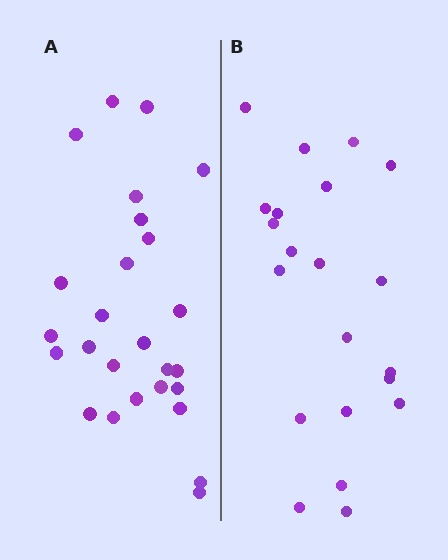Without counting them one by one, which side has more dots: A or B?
Region A (the left region) has more dots.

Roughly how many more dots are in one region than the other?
Region A has about 5 more dots than region B.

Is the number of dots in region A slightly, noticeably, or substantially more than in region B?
Region A has only slightly more — the two regions are fairly close. The ratio is roughly 1.2 to 1.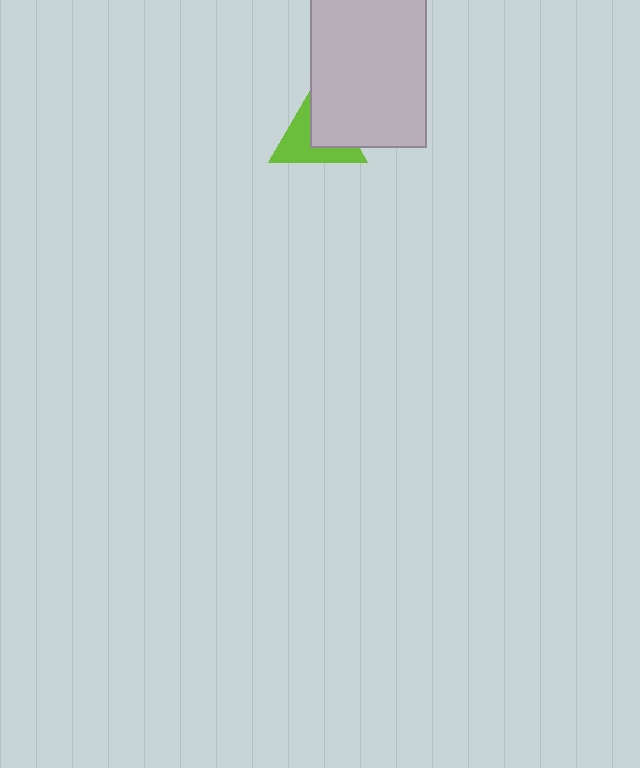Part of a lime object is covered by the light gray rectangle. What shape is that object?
It is a triangle.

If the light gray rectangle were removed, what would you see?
You would see the complete lime triangle.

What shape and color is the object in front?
The object in front is a light gray rectangle.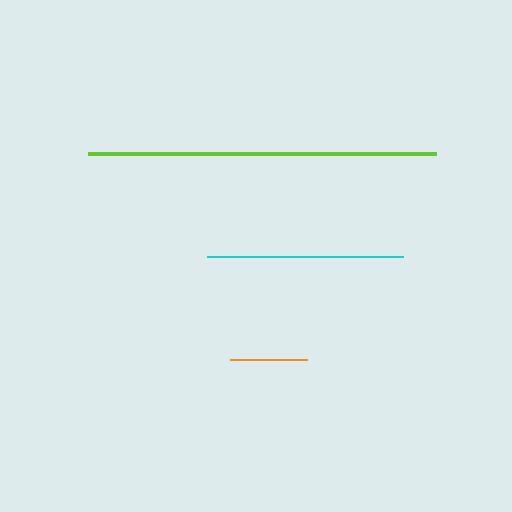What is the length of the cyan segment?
The cyan segment is approximately 197 pixels long.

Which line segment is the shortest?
The orange line is the shortest at approximately 77 pixels.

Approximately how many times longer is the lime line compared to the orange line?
The lime line is approximately 4.5 times the length of the orange line.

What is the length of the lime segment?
The lime segment is approximately 348 pixels long.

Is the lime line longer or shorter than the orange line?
The lime line is longer than the orange line.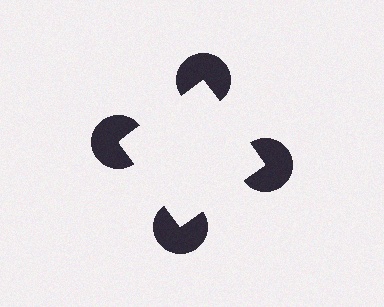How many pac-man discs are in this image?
There are 4 — one at each vertex of the illusory square.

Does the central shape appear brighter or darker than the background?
It typically appears slightly brighter than the background, even though no actual brightness change is drawn.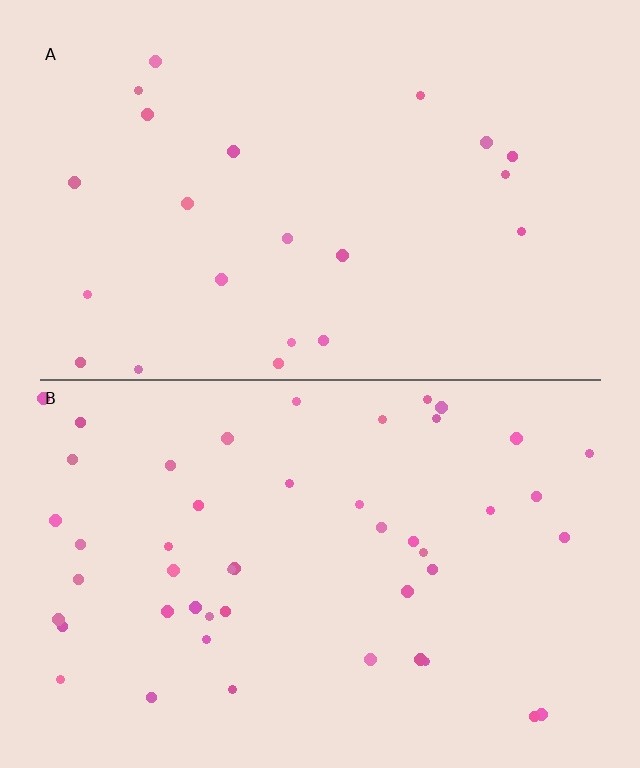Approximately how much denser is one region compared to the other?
Approximately 2.2× — region B over region A.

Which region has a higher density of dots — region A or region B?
B (the bottom).